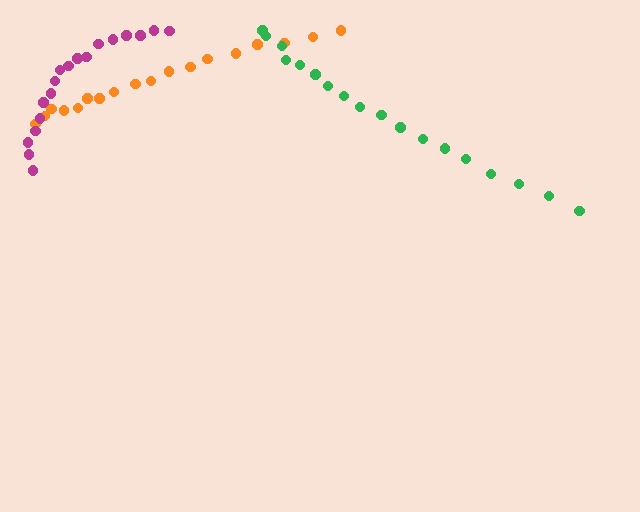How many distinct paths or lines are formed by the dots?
There are 3 distinct paths.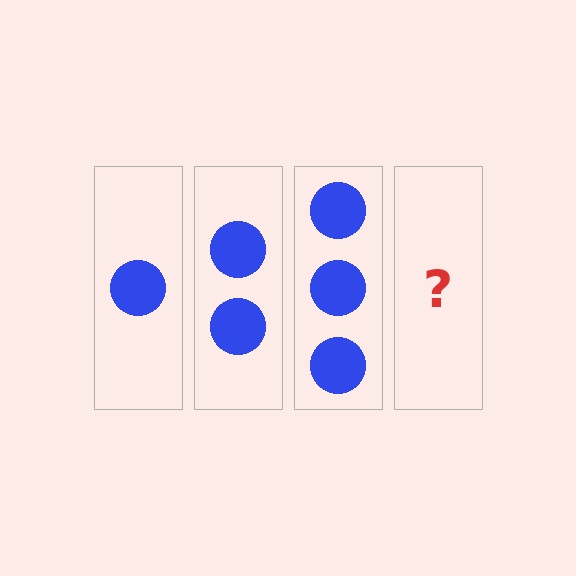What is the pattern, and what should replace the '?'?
The pattern is that each step adds one more circle. The '?' should be 4 circles.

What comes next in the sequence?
The next element should be 4 circles.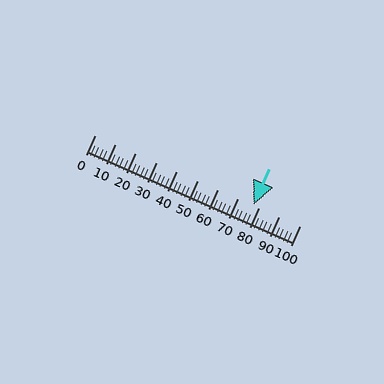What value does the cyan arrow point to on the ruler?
The cyan arrow points to approximately 78.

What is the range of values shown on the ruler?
The ruler shows values from 0 to 100.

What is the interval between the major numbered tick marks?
The major tick marks are spaced 10 units apart.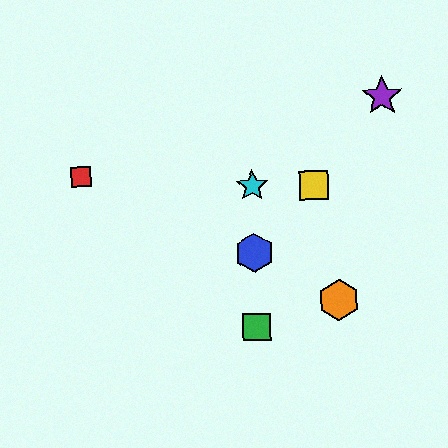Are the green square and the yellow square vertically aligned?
No, the green square is at x≈257 and the yellow square is at x≈314.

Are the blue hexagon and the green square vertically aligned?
Yes, both are at x≈254.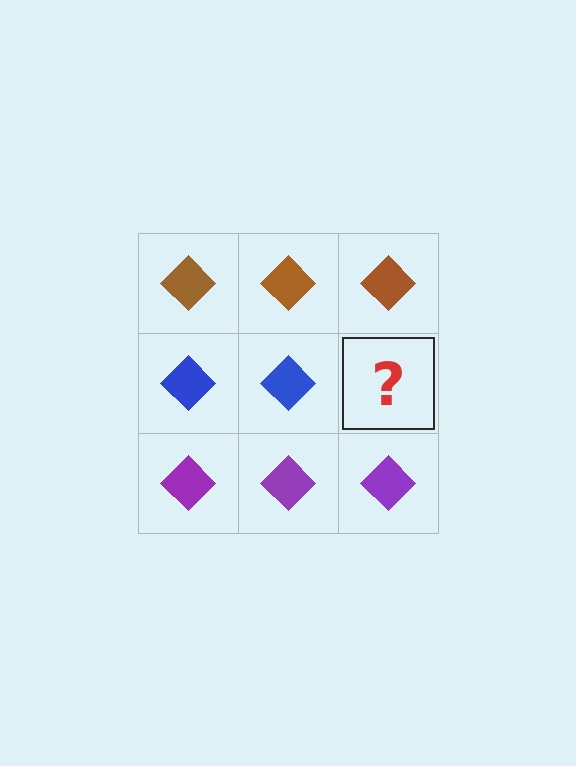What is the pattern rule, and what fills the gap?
The rule is that each row has a consistent color. The gap should be filled with a blue diamond.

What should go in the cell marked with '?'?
The missing cell should contain a blue diamond.